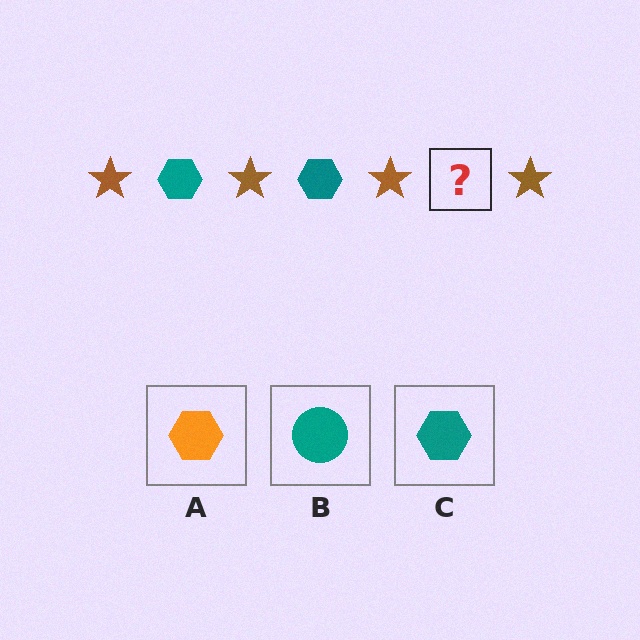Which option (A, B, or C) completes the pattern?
C.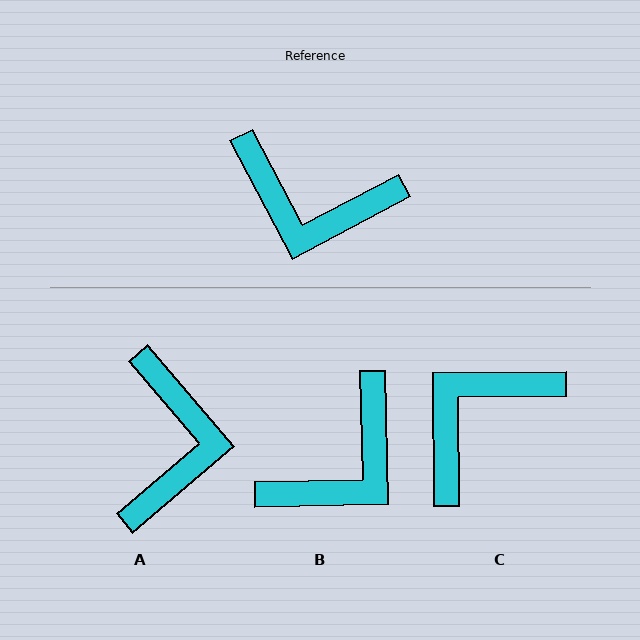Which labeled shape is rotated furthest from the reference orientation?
C, about 117 degrees away.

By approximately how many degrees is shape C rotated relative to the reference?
Approximately 117 degrees clockwise.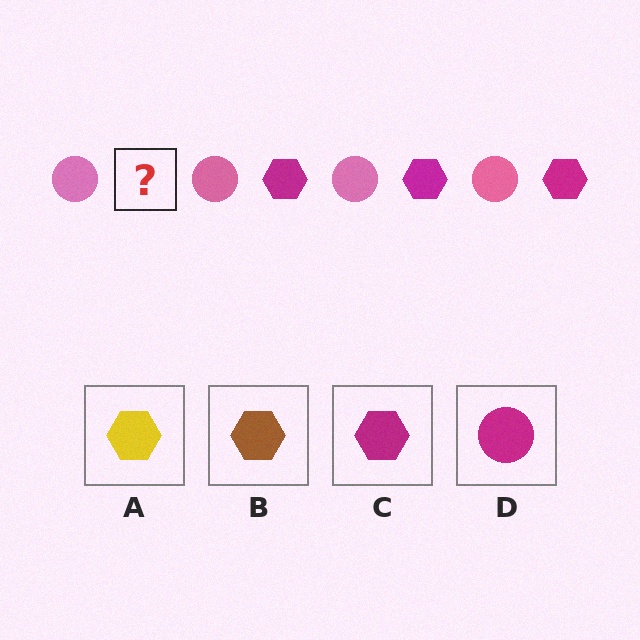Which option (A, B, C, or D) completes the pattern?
C.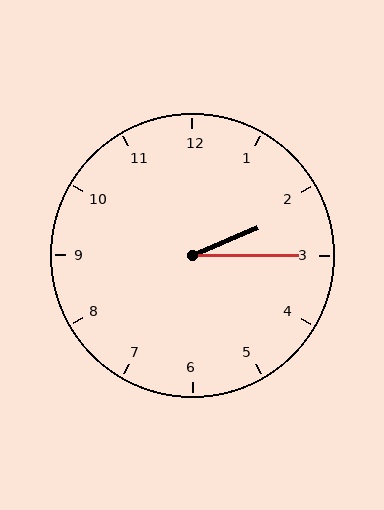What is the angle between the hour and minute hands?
Approximately 22 degrees.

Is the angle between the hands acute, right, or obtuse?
It is acute.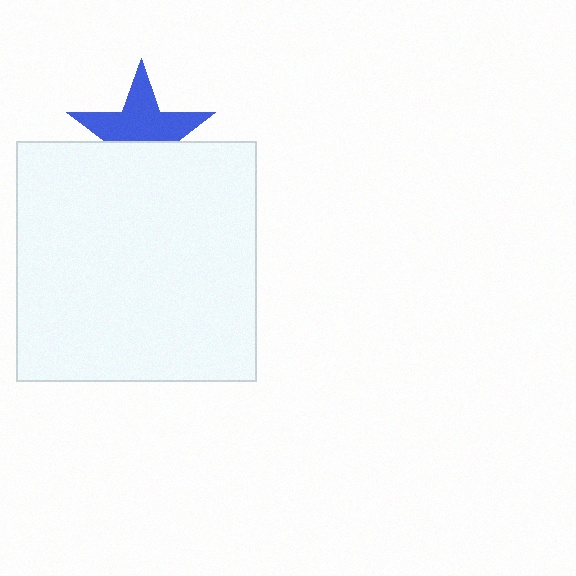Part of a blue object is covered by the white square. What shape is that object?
It is a star.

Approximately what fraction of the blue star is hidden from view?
Roughly 41% of the blue star is hidden behind the white square.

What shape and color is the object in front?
The object in front is a white square.